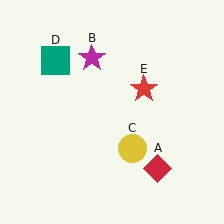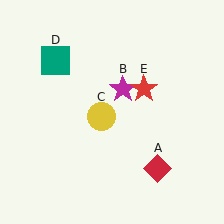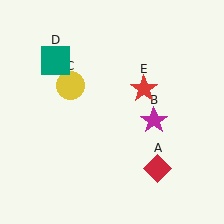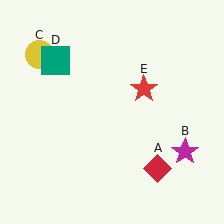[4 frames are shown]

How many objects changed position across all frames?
2 objects changed position: magenta star (object B), yellow circle (object C).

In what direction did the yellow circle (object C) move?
The yellow circle (object C) moved up and to the left.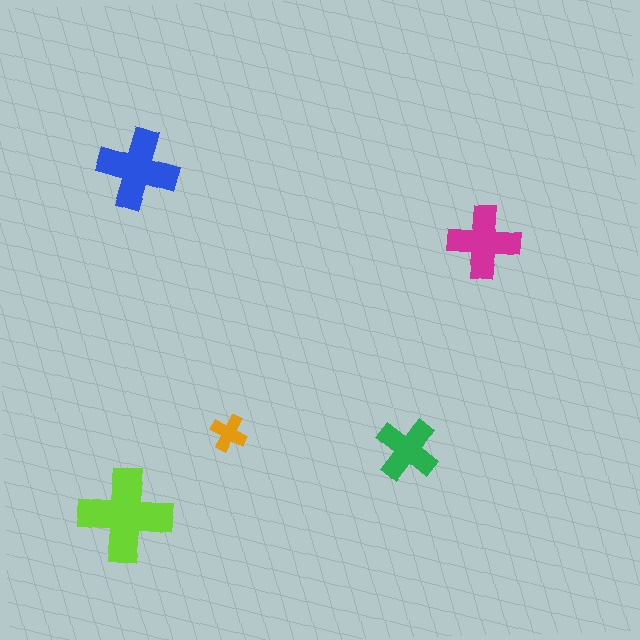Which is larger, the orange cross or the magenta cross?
The magenta one.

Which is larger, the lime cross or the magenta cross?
The lime one.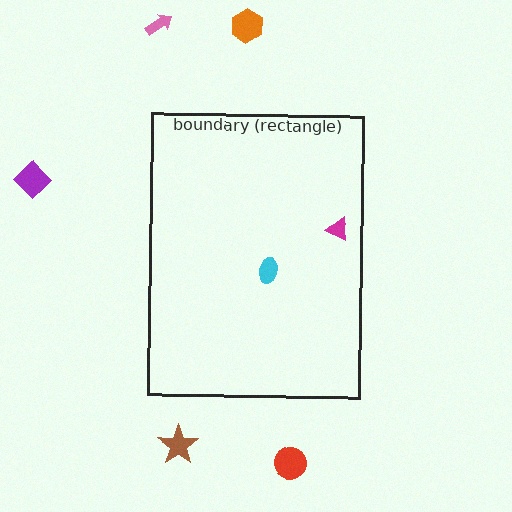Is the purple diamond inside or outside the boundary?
Outside.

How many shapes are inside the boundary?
2 inside, 5 outside.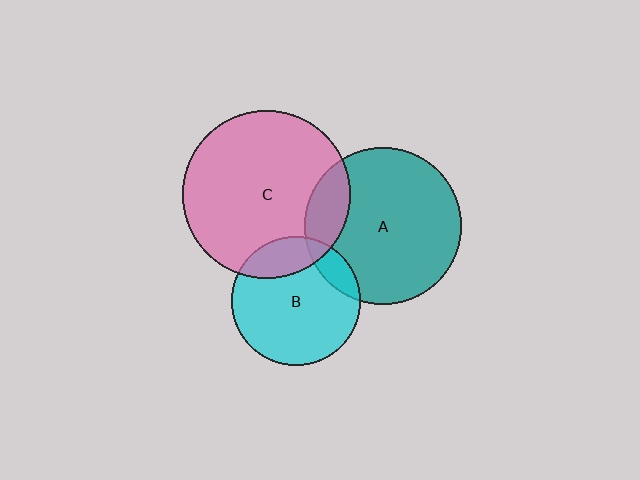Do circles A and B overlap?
Yes.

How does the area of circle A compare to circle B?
Approximately 1.5 times.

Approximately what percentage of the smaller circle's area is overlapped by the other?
Approximately 15%.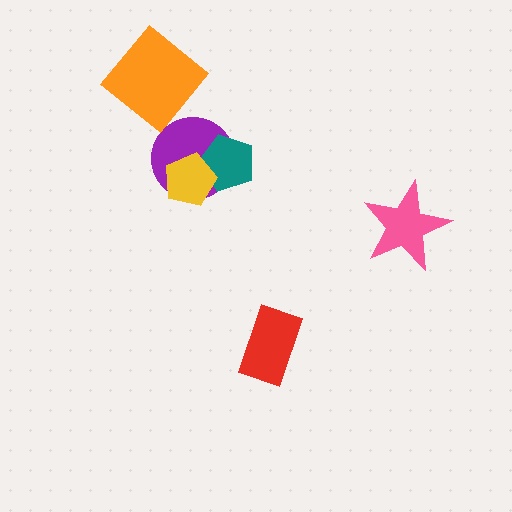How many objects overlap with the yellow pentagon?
2 objects overlap with the yellow pentagon.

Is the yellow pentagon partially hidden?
No, no other shape covers it.